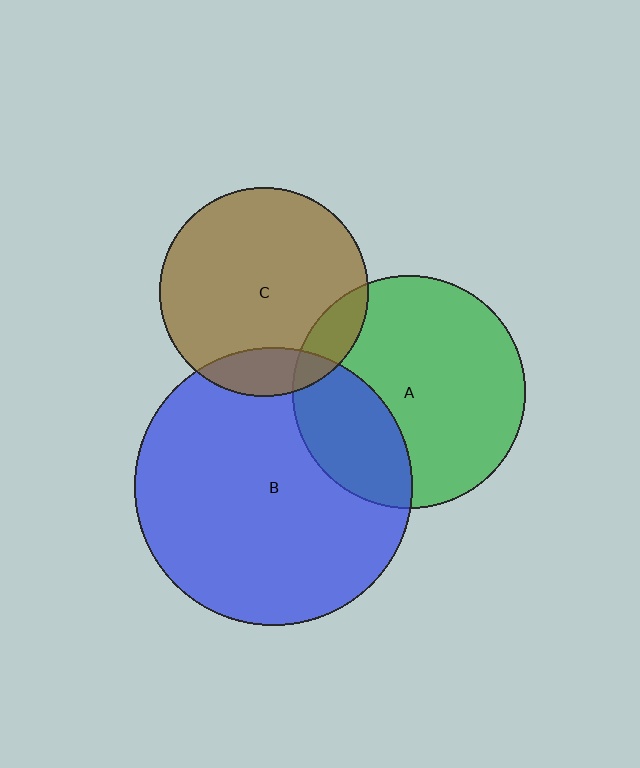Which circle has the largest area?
Circle B (blue).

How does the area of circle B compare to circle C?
Approximately 1.8 times.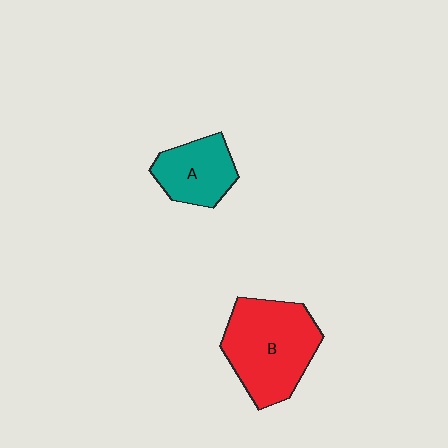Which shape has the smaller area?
Shape A (teal).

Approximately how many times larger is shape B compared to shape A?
Approximately 1.7 times.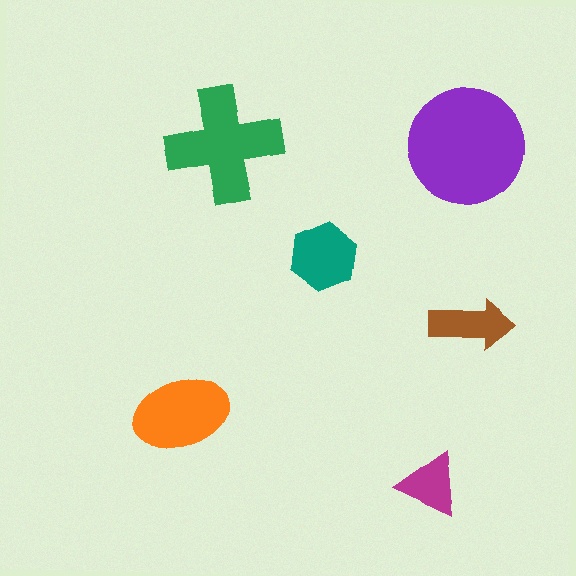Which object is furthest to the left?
The orange ellipse is leftmost.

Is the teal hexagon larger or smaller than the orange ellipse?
Smaller.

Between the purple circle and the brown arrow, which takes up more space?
The purple circle.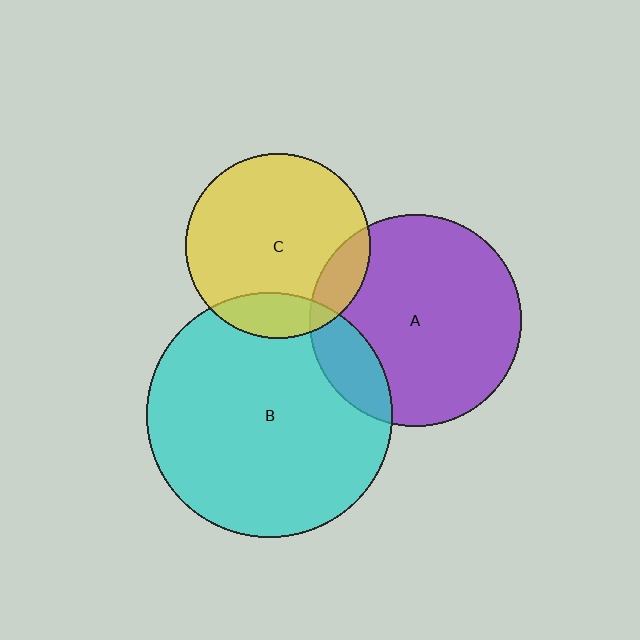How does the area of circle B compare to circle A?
Approximately 1.3 times.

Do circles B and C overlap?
Yes.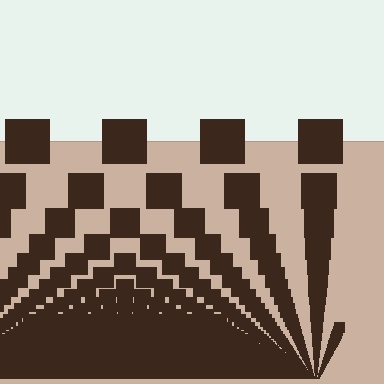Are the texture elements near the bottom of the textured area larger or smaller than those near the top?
Smaller. The gradient is inverted — elements near the bottom are smaller and denser.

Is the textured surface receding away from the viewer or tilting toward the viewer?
The surface appears to tilt toward the viewer. Texture elements get larger and sparser toward the top.